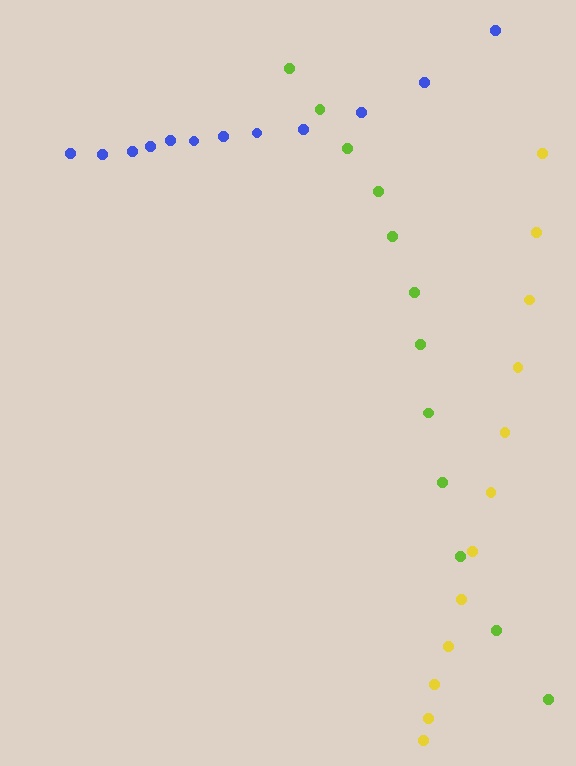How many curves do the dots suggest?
There are 3 distinct paths.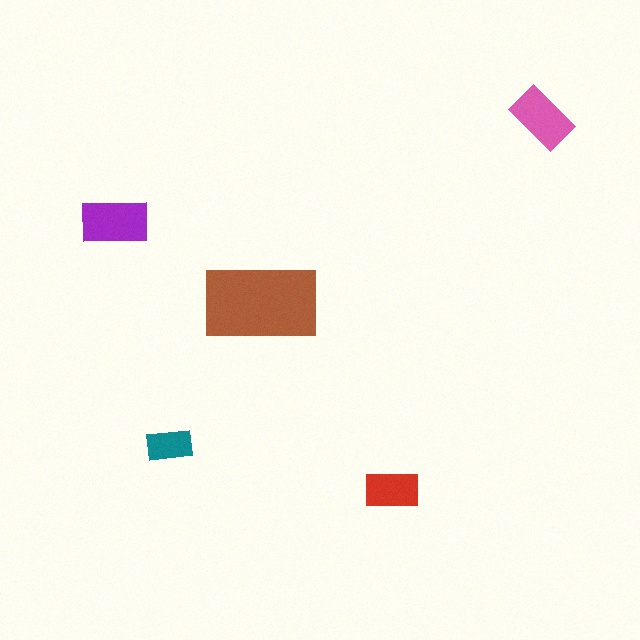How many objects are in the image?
There are 5 objects in the image.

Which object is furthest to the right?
The pink rectangle is rightmost.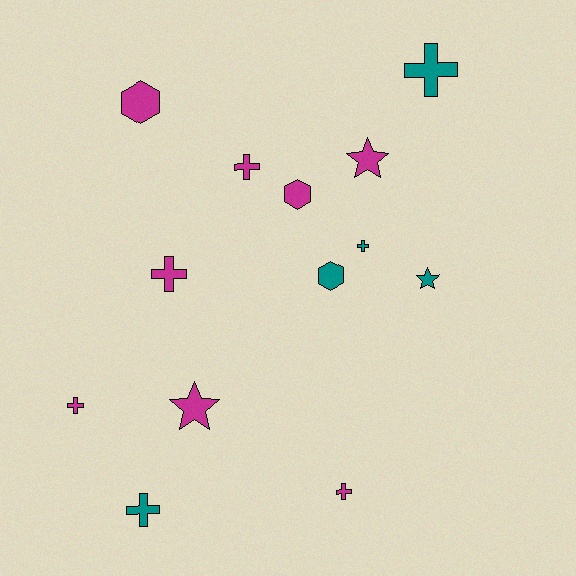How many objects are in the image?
There are 13 objects.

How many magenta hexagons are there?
There are 2 magenta hexagons.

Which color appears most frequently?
Magenta, with 8 objects.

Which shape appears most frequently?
Cross, with 7 objects.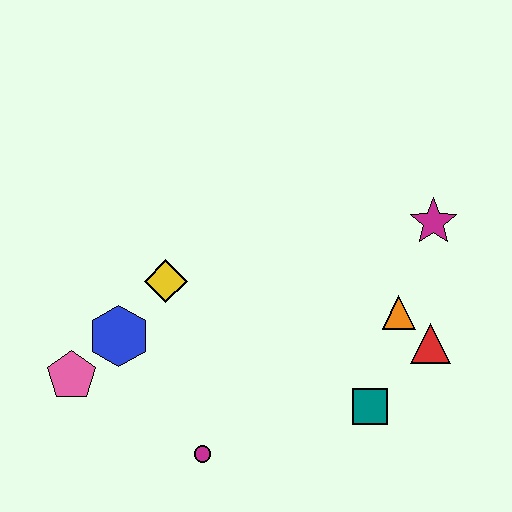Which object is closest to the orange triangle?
The red triangle is closest to the orange triangle.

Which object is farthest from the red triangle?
The pink pentagon is farthest from the red triangle.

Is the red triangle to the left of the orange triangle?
No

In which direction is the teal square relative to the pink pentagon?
The teal square is to the right of the pink pentagon.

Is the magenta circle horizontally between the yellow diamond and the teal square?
Yes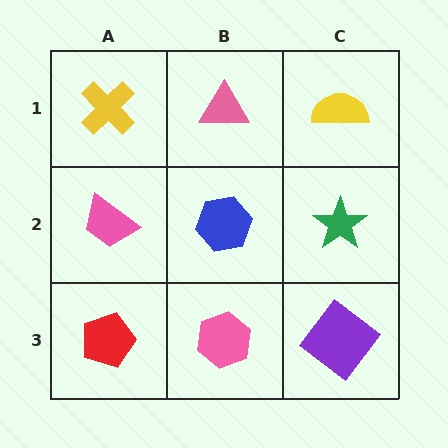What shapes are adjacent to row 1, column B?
A blue hexagon (row 2, column B), a yellow cross (row 1, column A), a yellow semicircle (row 1, column C).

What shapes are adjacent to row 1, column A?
A pink trapezoid (row 2, column A), a pink triangle (row 1, column B).